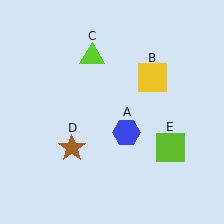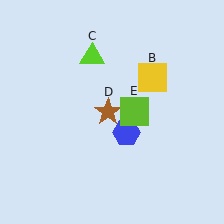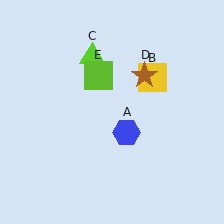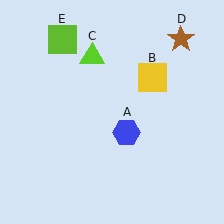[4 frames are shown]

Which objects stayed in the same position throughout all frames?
Blue hexagon (object A) and yellow square (object B) and lime triangle (object C) remained stationary.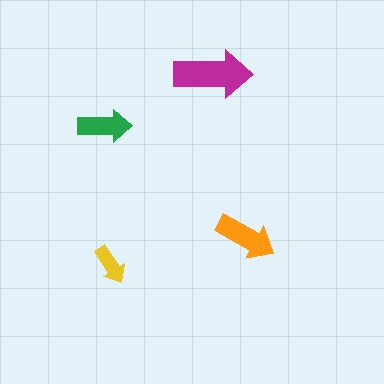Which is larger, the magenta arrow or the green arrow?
The magenta one.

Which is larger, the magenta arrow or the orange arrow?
The magenta one.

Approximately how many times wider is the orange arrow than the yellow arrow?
About 1.5 times wider.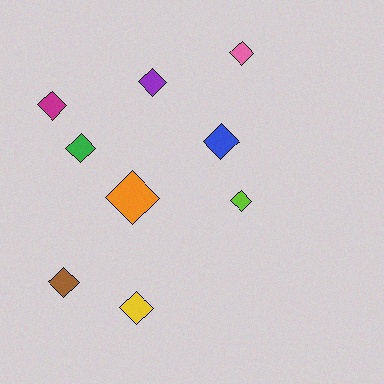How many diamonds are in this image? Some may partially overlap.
There are 9 diamonds.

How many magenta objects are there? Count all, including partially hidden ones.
There is 1 magenta object.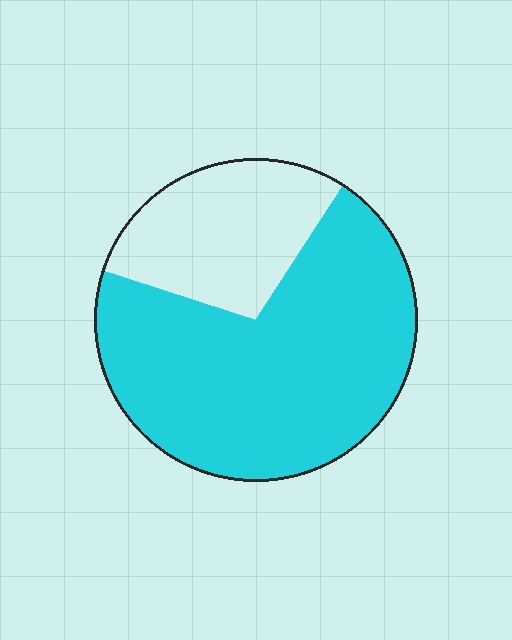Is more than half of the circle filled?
Yes.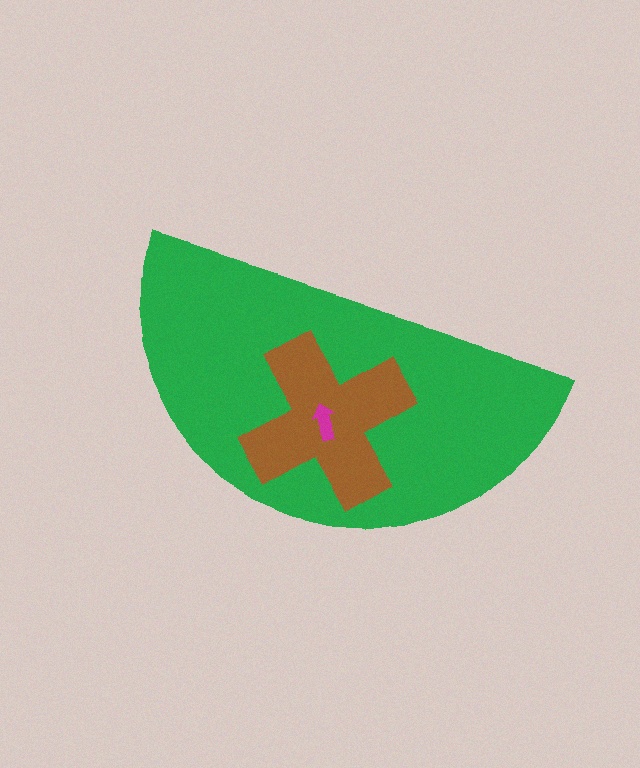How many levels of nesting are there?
3.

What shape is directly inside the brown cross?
The magenta arrow.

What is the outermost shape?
The green semicircle.